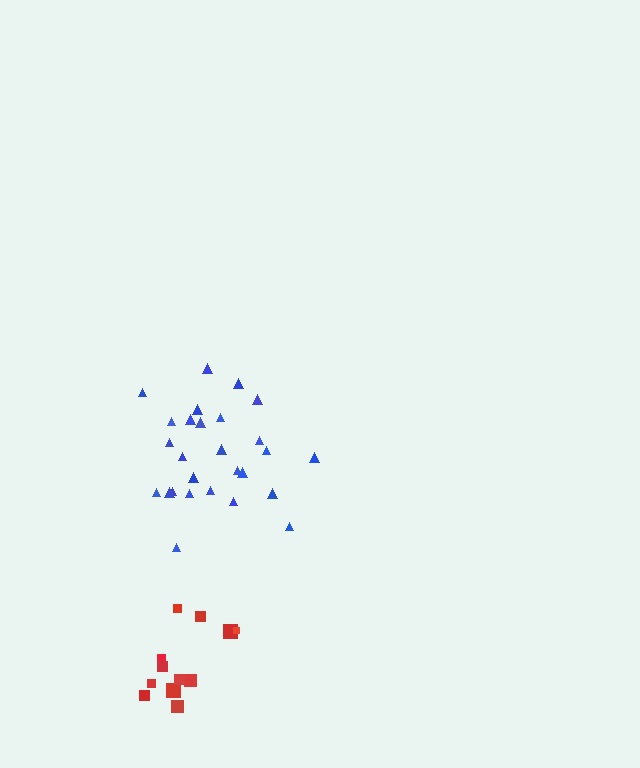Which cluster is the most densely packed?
Blue.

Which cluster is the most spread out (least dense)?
Red.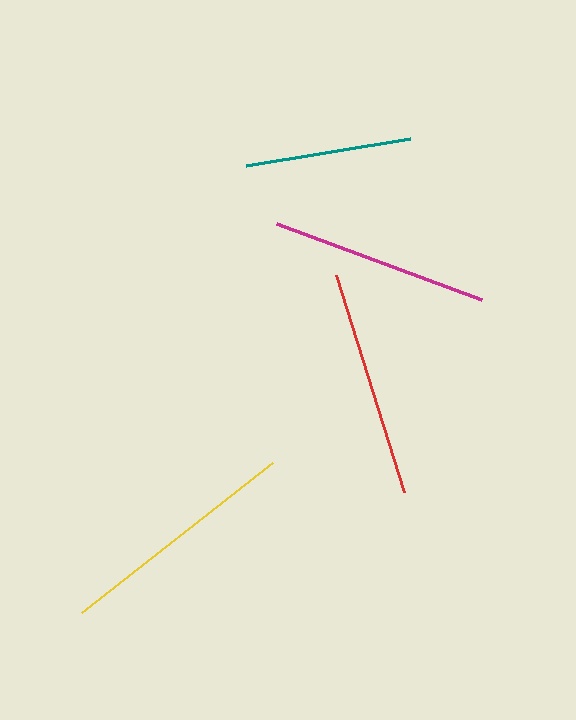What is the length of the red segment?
The red segment is approximately 227 pixels long.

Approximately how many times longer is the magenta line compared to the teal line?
The magenta line is approximately 1.3 times the length of the teal line.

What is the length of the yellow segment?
The yellow segment is approximately 243 pixels long.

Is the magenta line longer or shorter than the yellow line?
The yellow line is longer than the magenta line.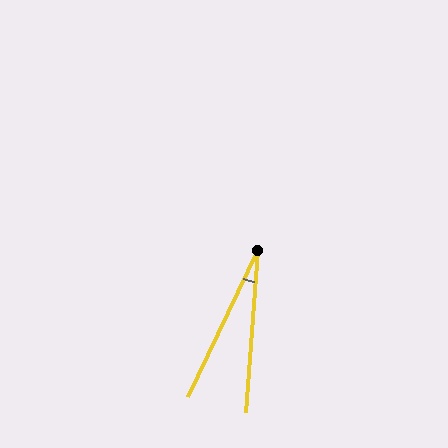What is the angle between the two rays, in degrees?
Approximately 21 degrees.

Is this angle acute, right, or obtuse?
It is acute.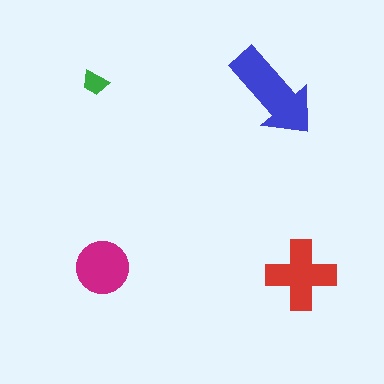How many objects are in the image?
There are 4 objects in the image.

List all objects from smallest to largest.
The green trapezoid, the magenta circle, the red cross, the blue arrow.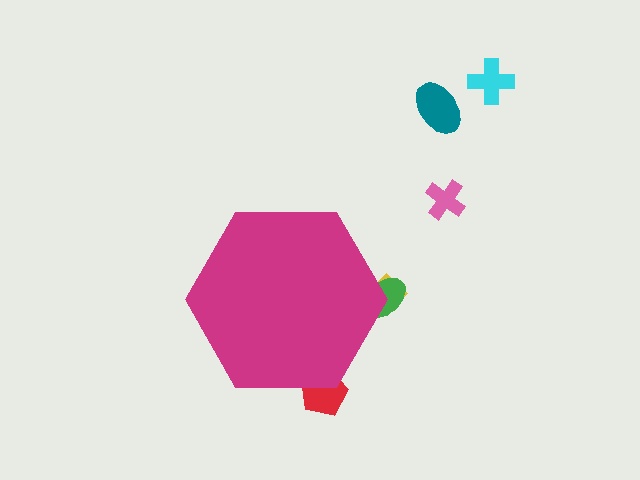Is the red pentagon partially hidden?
Yes, the red pentagon is partially hidden behind the magenta hexagon.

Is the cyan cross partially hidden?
No, the cyan cross is fully visible.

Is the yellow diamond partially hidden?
Yes, the yellow diamond is partially hidden behind the magenta hexagon.